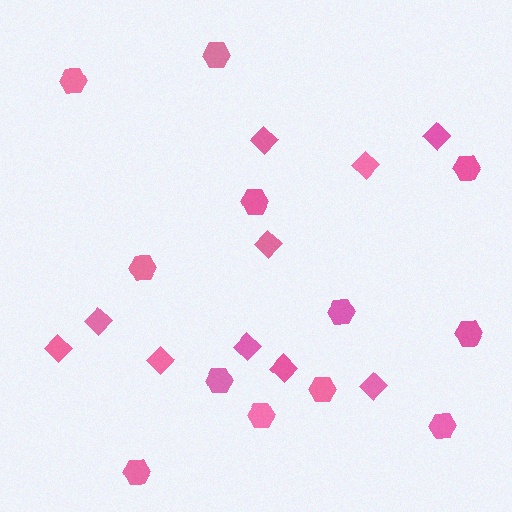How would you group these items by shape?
There are 2 groups: one group of hexagons (12) and one group of diamonds (10).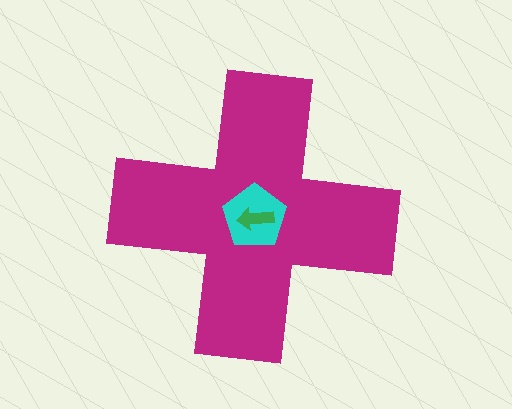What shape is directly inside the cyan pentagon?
The green arrow.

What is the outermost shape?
The magenta cross.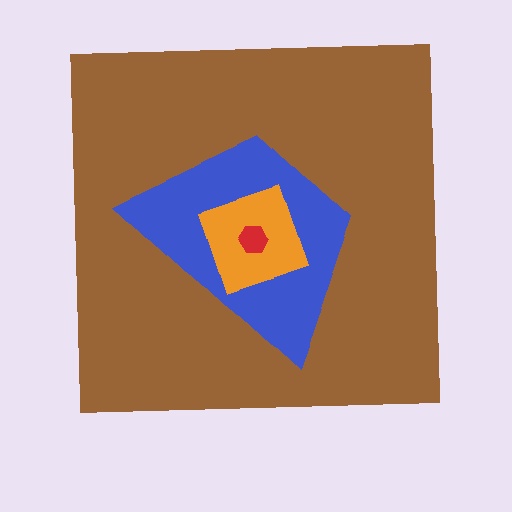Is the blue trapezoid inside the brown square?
Yes.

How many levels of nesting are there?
4.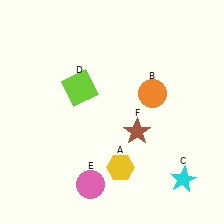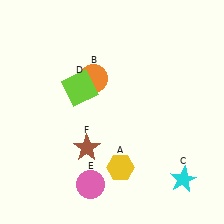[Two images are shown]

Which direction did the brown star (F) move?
The brown star (F) moved left.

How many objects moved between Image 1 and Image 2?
2 objects moved between the two images.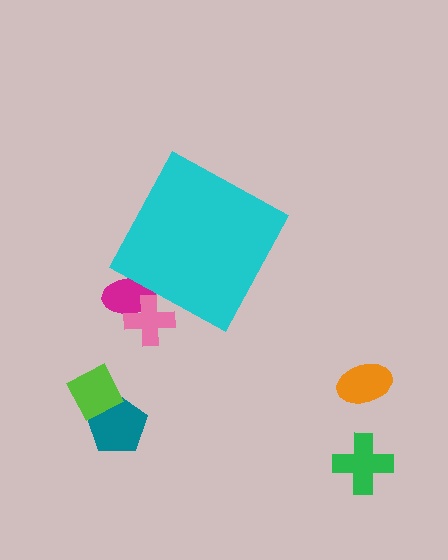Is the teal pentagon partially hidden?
No, the teal pentagon is fully visible.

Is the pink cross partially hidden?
Yes, the pink cross is partially hidden behind the cyan diamond.